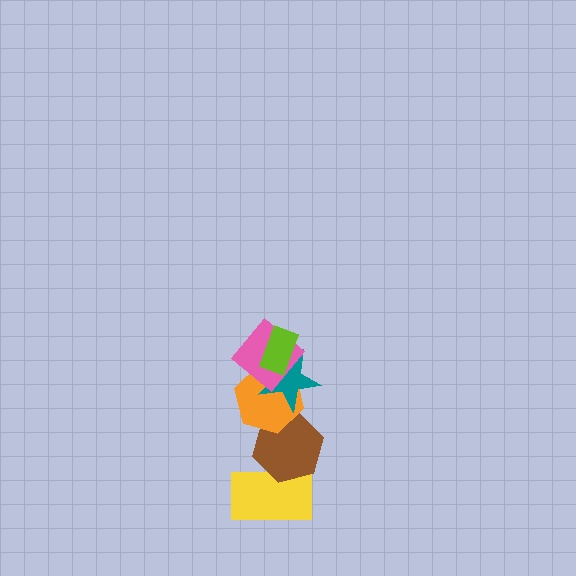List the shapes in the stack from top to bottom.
From top to bottom: the lime rectangle, the pink diamond, the teal star, the orange hexagon, the brown hexagon, the yellow rectangle.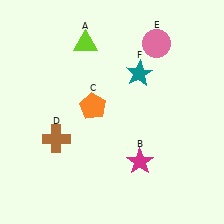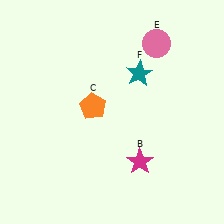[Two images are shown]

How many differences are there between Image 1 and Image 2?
There are 2 differences between the two images.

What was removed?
The brown cross (D), the lime triangle (A) were removed in Image 2.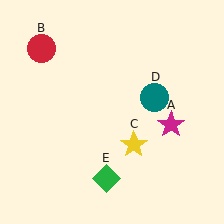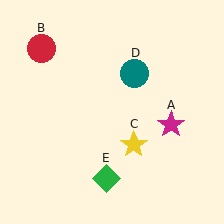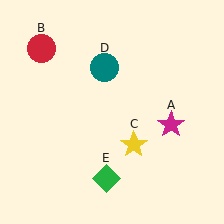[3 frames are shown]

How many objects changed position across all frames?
1 object changed position: teal circle (object D).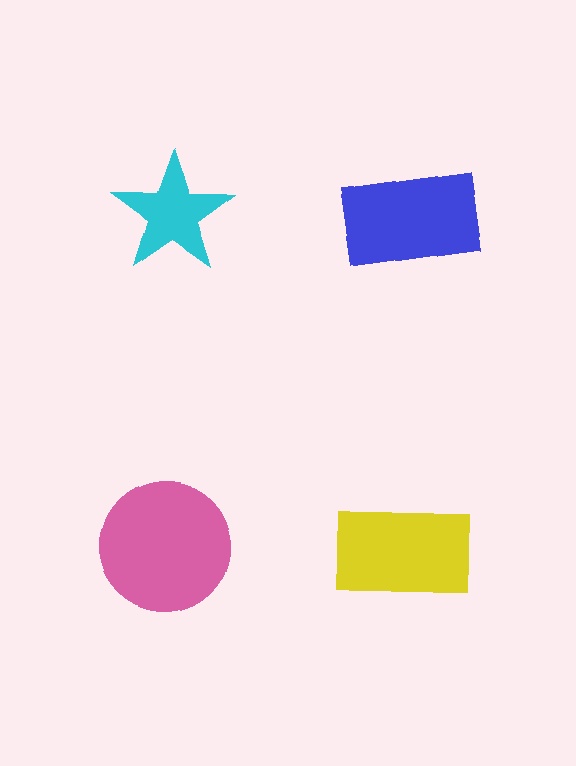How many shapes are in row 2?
2 shapes.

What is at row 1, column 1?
A cyan star.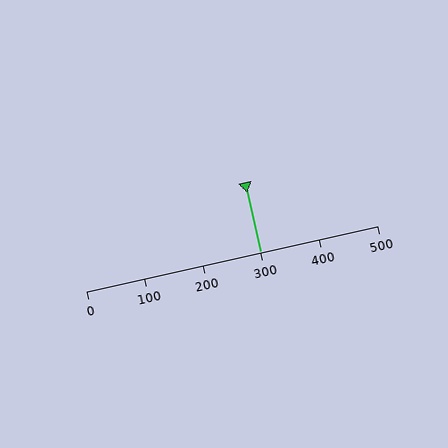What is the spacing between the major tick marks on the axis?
The major ticks are spaced 100 apart.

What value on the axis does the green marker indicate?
The marker indicates approximately 300.